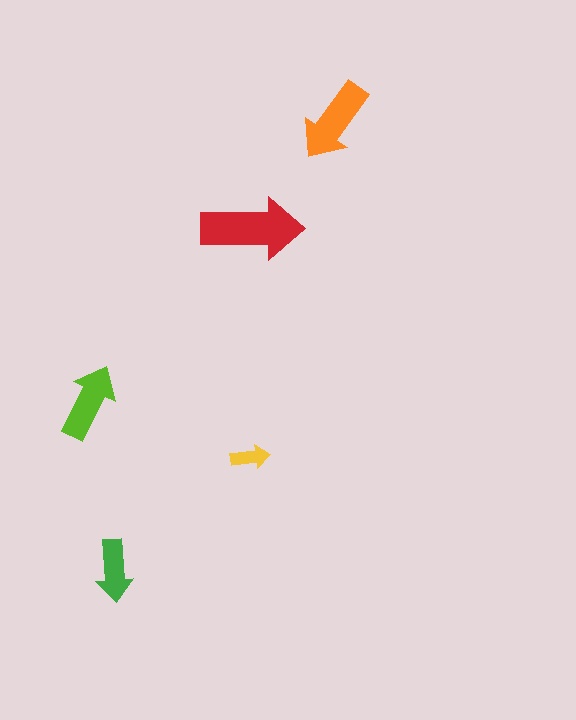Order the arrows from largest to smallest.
the red one, the orange one, the lime one, the green one, the yellow one.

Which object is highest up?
The orange arrow is topmost.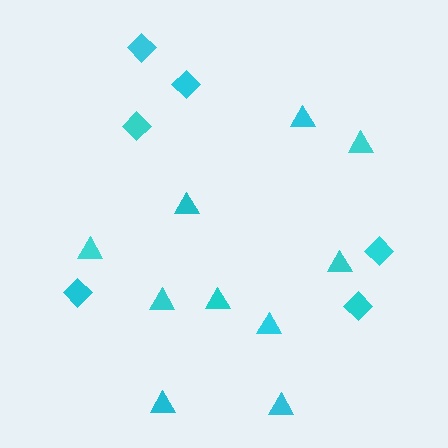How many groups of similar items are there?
There are 2 groups: one group of triangles (10) and one group of diamonds (6).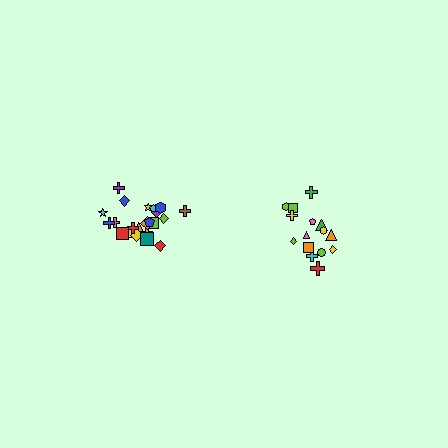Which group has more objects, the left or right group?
The left group.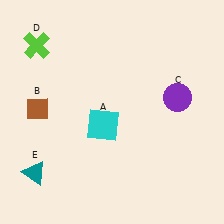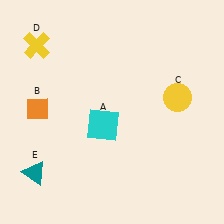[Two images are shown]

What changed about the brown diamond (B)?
In Image 1, B is brown. In Image 2, it changed to orange.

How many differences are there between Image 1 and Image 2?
There are 3 differences between the two images.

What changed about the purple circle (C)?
In Image 1, C is purple. In Image 2, it changed to yellow.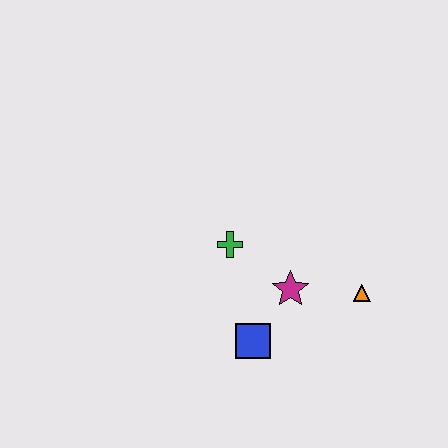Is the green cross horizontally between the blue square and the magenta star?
No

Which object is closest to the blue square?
The magenta star is closest to the blue square.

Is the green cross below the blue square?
No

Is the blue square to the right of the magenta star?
No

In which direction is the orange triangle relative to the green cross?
The orange triangle is to the right of the green cross.